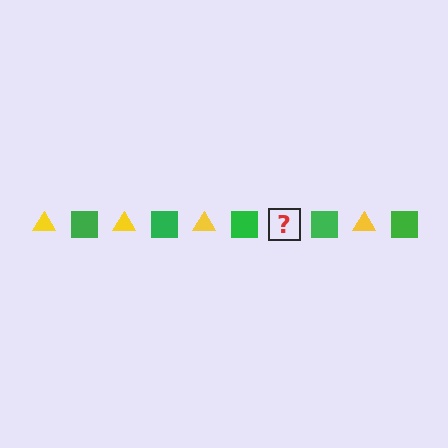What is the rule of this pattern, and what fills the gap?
The rule is that the pattern alternates between yellow triangle and green square. The gap should be filled with a yellow triangle.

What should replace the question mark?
The question mark should be replaced with a yellow triangle.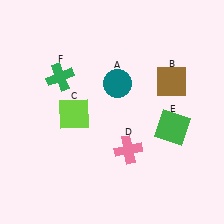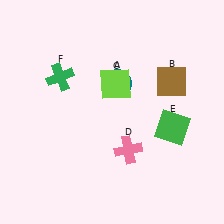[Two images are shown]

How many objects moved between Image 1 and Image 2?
1 object moved between the two images.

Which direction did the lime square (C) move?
The lime square (C) moved right.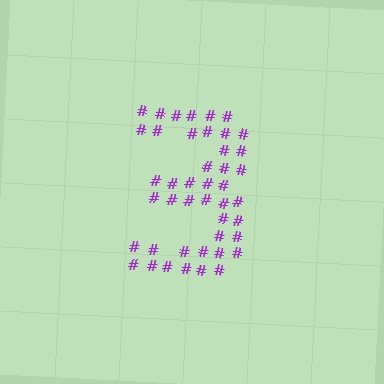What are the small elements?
The small elements are hash symbols.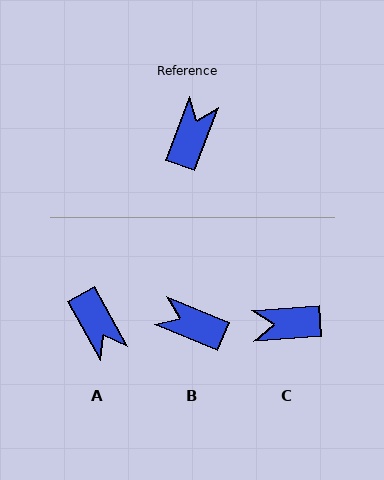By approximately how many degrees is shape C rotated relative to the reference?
Approximately 115 degrees counter-clockwise.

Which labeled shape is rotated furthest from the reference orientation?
A, about 131 degrees away.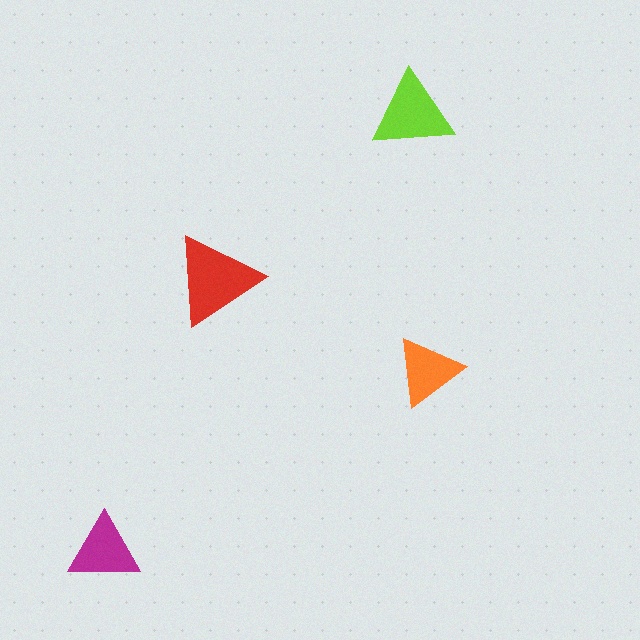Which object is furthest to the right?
The orange triangle is rightmost.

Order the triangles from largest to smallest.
the red one, the lime one, the magenta one, the orange one.